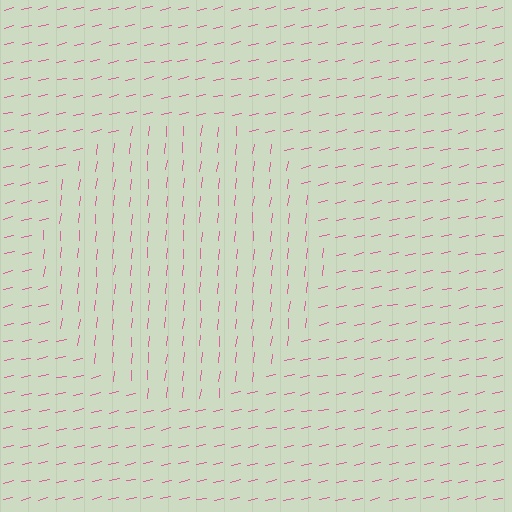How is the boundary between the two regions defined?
The boundary is defined purely by a change in line orientation (approximately 71 degrees difference). All lines are the same color and thickness.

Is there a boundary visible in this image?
Yes, there is a texture boundary formed by a change in line orientation.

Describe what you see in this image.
The image is filled with small pink line segments. A circle region in the image has lines oriented differently from the surrounding lines, creating a visible texture boundary.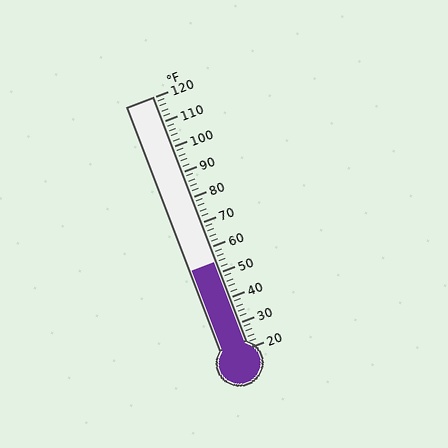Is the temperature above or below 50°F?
The temperature is above 50°F.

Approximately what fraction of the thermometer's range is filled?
The thermometer is filled to approximately 35% of its range.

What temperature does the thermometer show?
The thermometer shows approximately 54°F.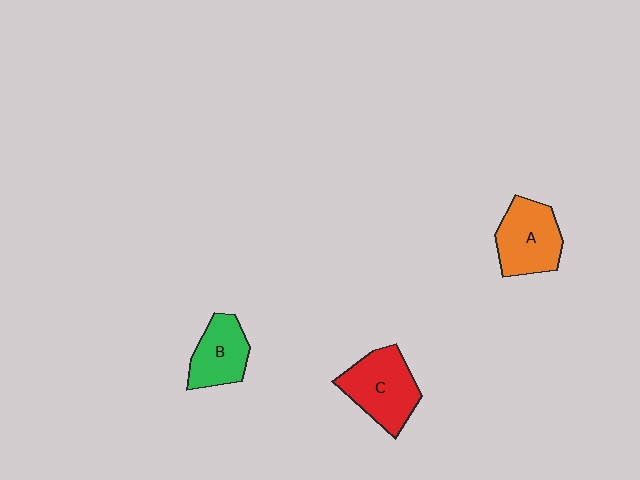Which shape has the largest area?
Shape C (red).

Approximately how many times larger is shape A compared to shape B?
Approximately 1.2 times.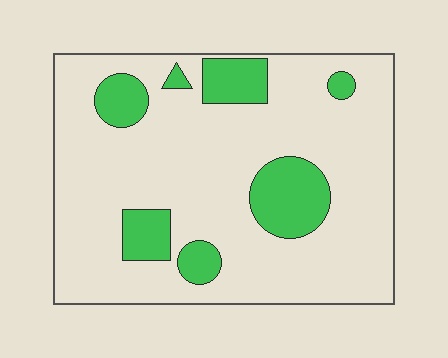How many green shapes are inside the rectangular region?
7.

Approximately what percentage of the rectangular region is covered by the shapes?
Approximately 20%.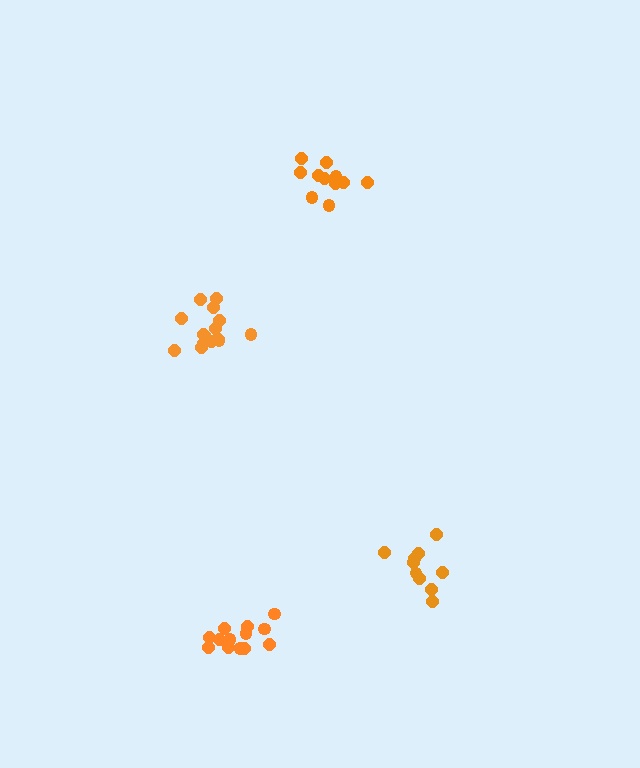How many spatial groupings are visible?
There are 4 spatial groupings.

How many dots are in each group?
Group 1: 11 dots, Group 2: 10 dots, Group 3: 13 dots, Group 4: 15 dots (49 total).